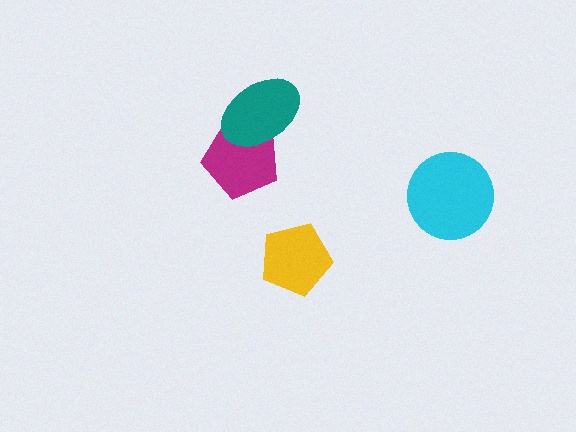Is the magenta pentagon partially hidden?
Yes, it is partially covered by another shape.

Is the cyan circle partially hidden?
No, no other shape covers it.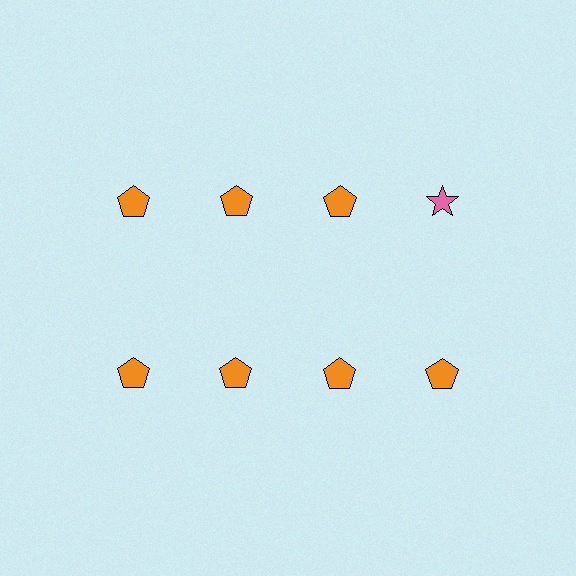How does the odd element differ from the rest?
It differs in both color (pink instead of orange) and shape (star instead of pentagon).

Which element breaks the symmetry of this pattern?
The pink star in the top row, second from right column breaks the symmetry. All other shapes are orange pentagons.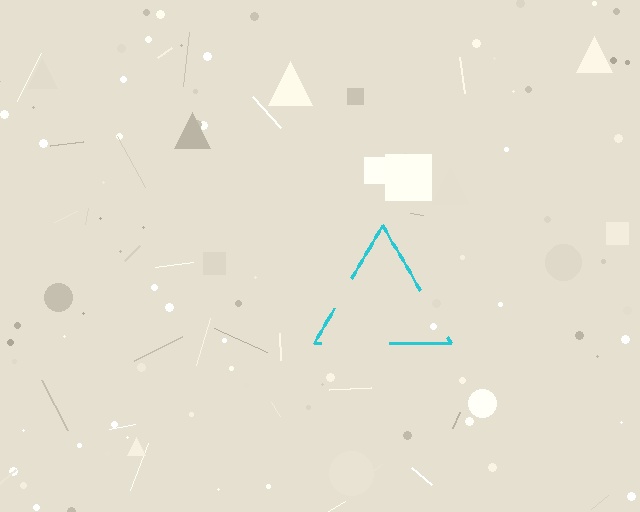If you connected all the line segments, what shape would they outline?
They would outline a triangle.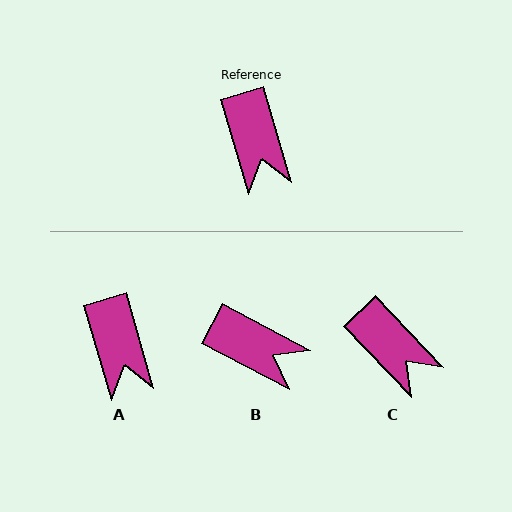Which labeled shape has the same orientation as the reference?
A.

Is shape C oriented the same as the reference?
No, it is off by about 27 degrees.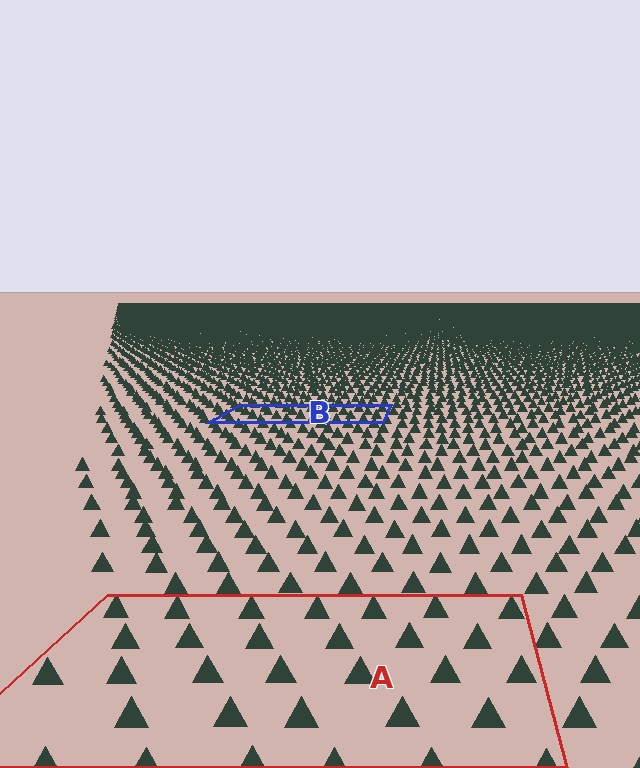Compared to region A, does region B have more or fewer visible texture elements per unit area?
Region B has more texture elements per unit area — they are packed more densely because it is farther away.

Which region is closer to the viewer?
Region A is closer. The texture elements there are larger and more spread out.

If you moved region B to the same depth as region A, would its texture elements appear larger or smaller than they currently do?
They would appear larger. At a closer depth, the same texture elements are projected at a bigger on-screen size.